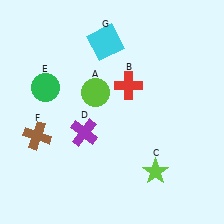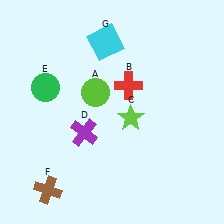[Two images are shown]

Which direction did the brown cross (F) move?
The brown cross (F) moved down.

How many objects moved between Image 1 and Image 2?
2 objects moved between the two images.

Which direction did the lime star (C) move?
The lime star (C) moved up.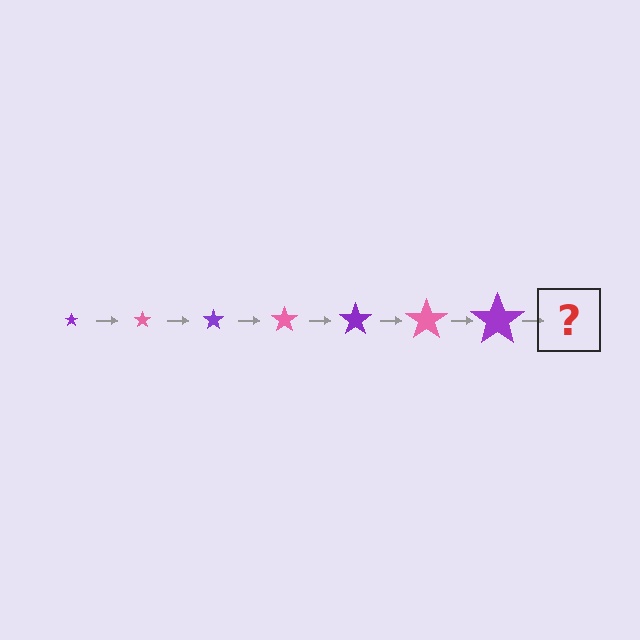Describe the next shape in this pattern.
It should be a pink star, larger than the previous one.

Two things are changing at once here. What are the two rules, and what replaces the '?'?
The two rules are that the star grows larger each step and the color cycles through purple and pink. The '?' should be a pink star, larger than the previous one.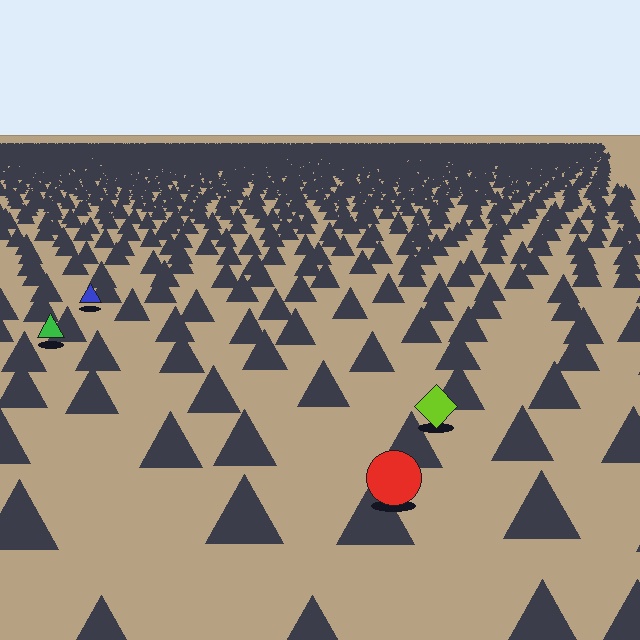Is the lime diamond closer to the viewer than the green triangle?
Yes. The lime diamond is closer — you can tell from the texture gradient: the ground texture is coarser near it.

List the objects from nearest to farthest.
From nearest to farthest: the red circle, the lime diamond, the green triangle, the blue triangle.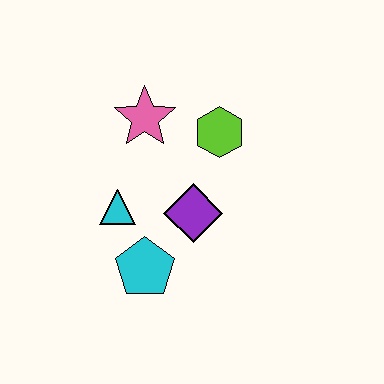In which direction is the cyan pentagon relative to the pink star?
The cyan pentagon is below the pink star.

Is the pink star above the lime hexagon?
Yes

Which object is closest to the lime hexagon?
The pink star is closest to the lime hexagon.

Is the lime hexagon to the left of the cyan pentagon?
No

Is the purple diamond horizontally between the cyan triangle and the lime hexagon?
Yes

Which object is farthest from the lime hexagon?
The cyan pentagon is farthest from the lime hexagon.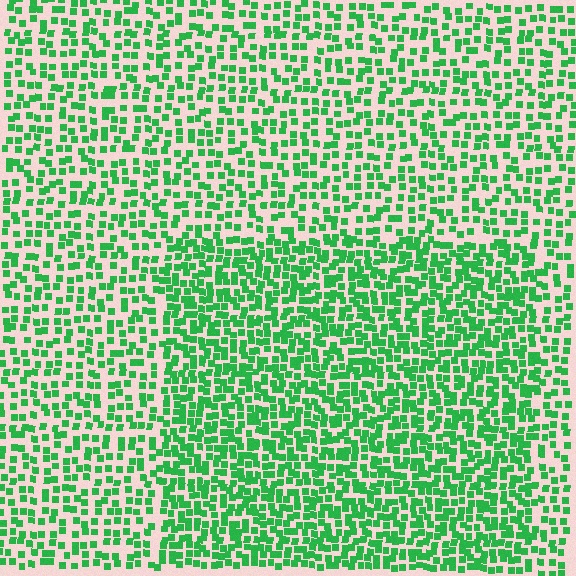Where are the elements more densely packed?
The elements are more densely packed inside the rectangle boundary.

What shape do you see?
I see a rectangle.